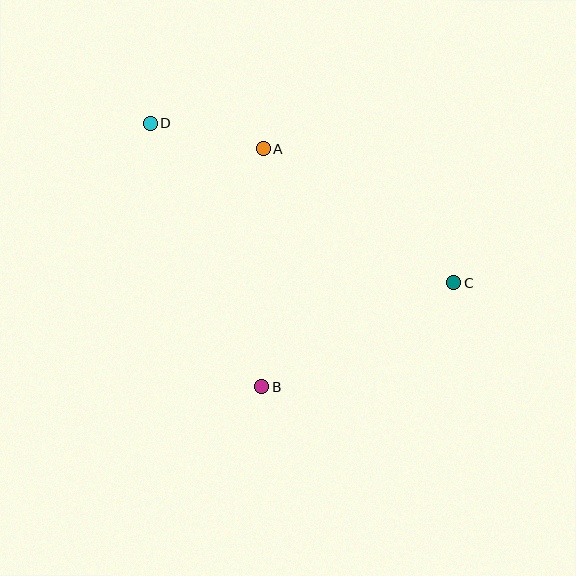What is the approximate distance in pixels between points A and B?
The distance between A and B is approximately 238 pixels.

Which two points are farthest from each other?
Points C and D are farthest from each other.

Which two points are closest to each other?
Points A and D are closest to each other.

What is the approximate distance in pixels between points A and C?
The distance between A and C is approximately 232 pixels.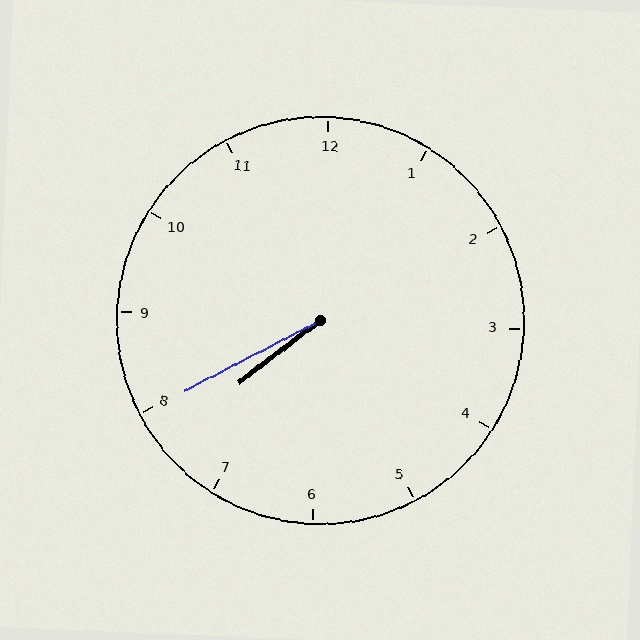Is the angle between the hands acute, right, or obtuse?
It is acute.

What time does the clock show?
7:40.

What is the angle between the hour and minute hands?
Approximately 10 degrees.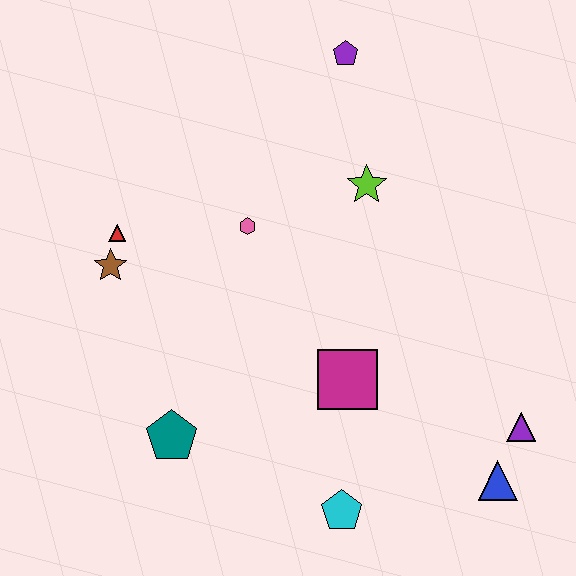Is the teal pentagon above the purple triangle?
No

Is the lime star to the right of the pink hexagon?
Yes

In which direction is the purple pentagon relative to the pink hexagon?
The purple pentagon is above the pink hexagon.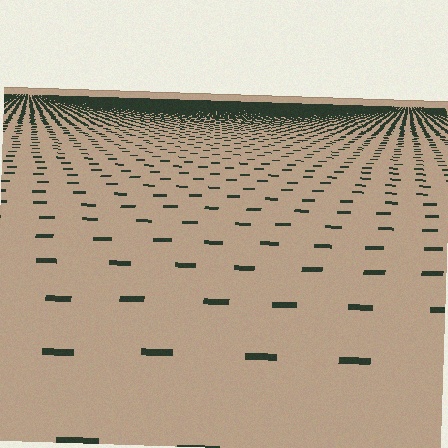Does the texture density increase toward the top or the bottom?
Density increases toward the top.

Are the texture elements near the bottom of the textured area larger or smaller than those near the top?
Larger. Near the bottom, elements are closer to the viewer and appear at a bigger on-screen size.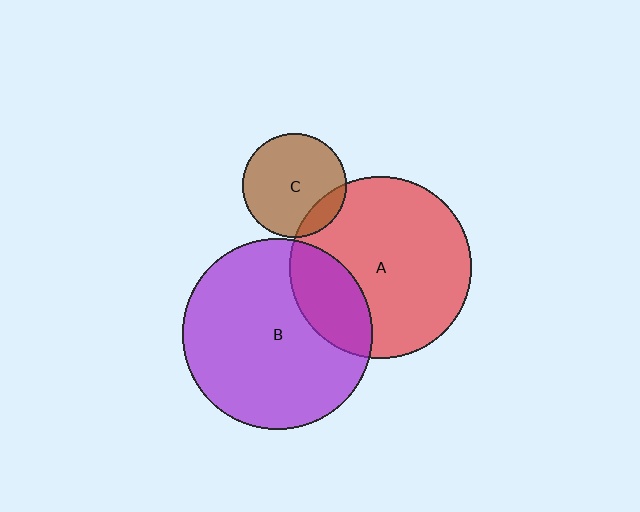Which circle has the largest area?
Circle B (purple).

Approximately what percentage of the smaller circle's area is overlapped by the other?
Approximately 25%.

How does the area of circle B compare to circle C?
Approximately 3.4 times.